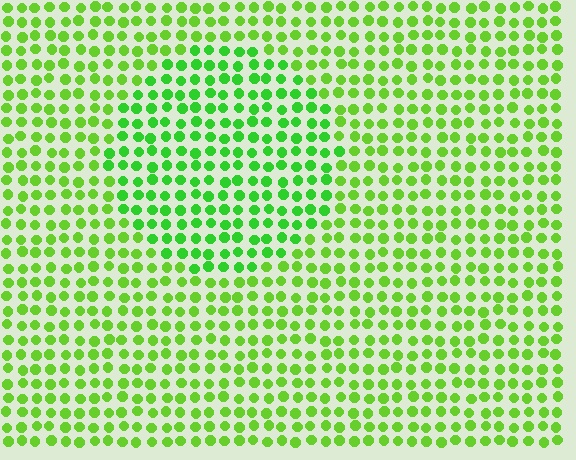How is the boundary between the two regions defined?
The boundary is defined purely by a slight shift in hue (about 21 degrees). Spacing, size, and orientation are identical on both sides.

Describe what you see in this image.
The image is filled with small lime elements in a uniform arrangement. A circle-shaped region is visible where the elements are tinted to a slightly different hue, forming a subtle color boundary.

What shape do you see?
I see a circle.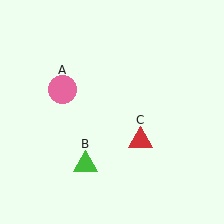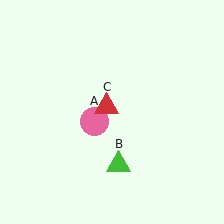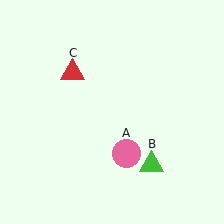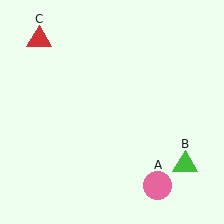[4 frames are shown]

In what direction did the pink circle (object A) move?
The pink circle (object A) moved down and to the right.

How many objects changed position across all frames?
3 objects changed position: pink circle (object A), green triangle (object B), red triangle (object C).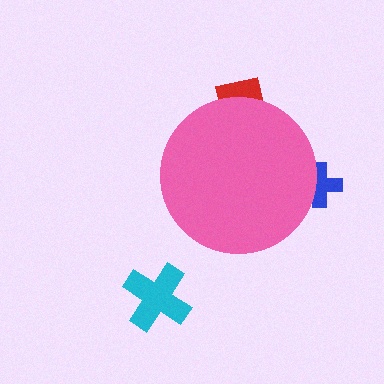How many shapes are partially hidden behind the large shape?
2 shapes are partially hidden.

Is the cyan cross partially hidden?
No, the cyan cross is fully visible.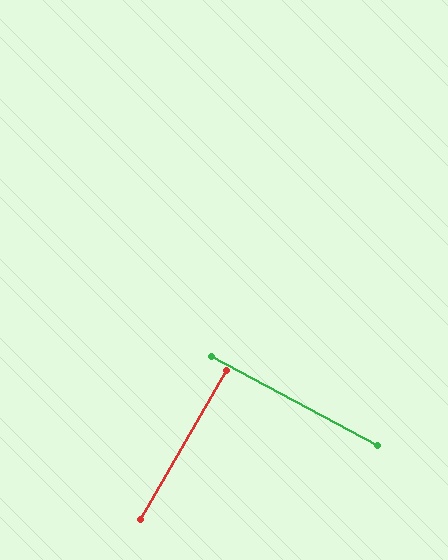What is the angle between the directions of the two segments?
Approximately 88 degrees.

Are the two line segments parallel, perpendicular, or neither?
Perpendicular — they meet at approximately 88°.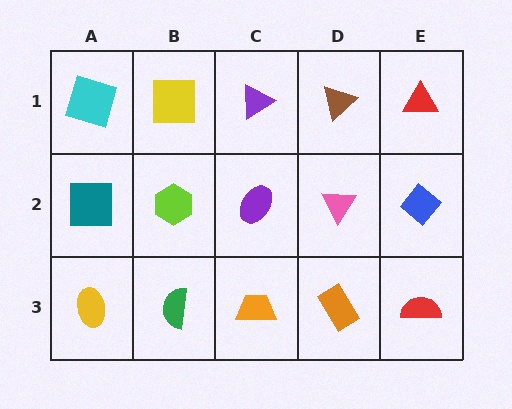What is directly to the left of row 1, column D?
A purple triangle.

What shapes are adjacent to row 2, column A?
A cyan square (row 1, column A), a yellow ellipse (row 3, column A), a lime hexagon (row 2, column B).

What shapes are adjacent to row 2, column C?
A purple triangle (row 1, column C), an orange trapezoid (row 3, column C), a lime hexagon (row 2, column B), a pink triangle (row 2, column D).